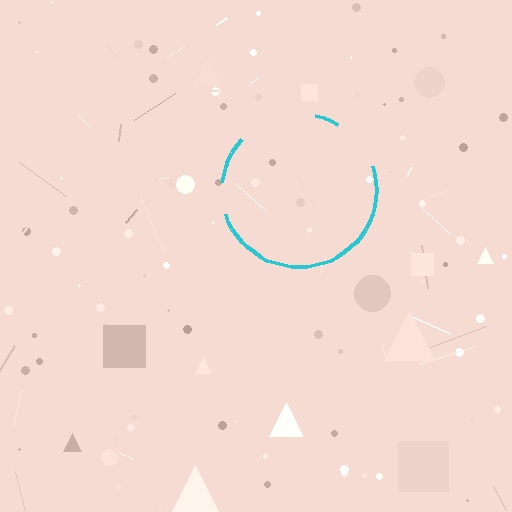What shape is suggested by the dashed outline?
The dashed outline suggests a circle.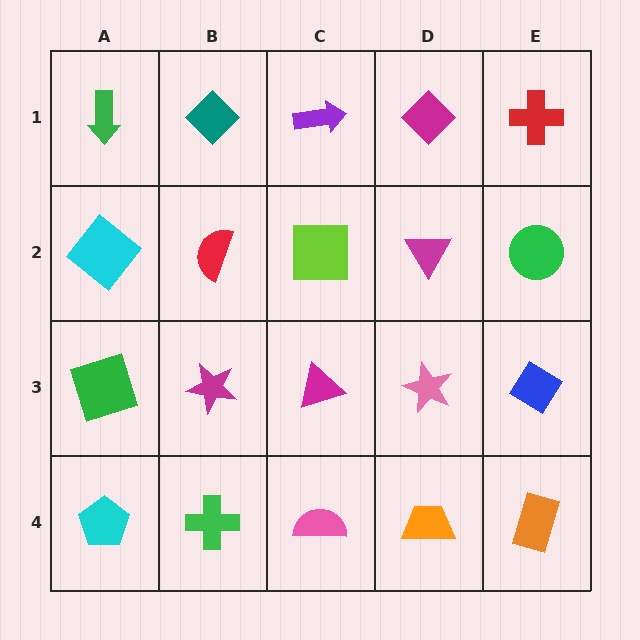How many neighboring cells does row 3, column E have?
3.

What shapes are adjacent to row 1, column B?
A red semicircle (row 2, column B), a green arrow (row 1, column A), a purple arrow (row 1, column C).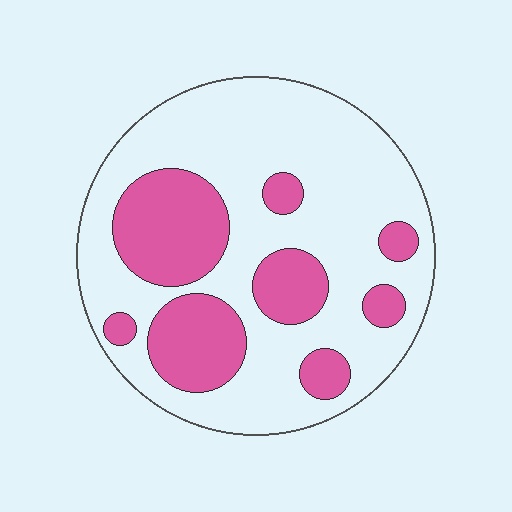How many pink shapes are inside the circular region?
8.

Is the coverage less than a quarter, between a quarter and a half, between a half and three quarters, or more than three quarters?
Between a quarter and a half.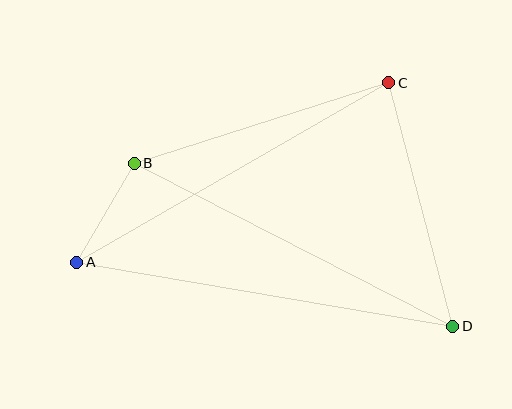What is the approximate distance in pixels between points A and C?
The distance between A and C is approximately 360 pixels.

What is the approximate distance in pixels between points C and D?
The distance between C and D is approximately 252 pixels.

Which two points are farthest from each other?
Points A and D are farthest from each other.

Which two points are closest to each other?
Points A and B are closest to each other.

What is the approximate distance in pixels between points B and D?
The distance between B and D is approximately 358 pixels.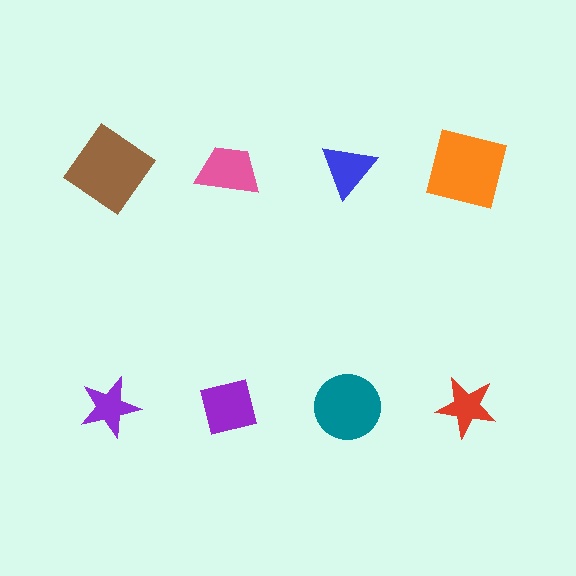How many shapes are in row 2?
4 shapes.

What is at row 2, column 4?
A red star.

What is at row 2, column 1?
A purple star.